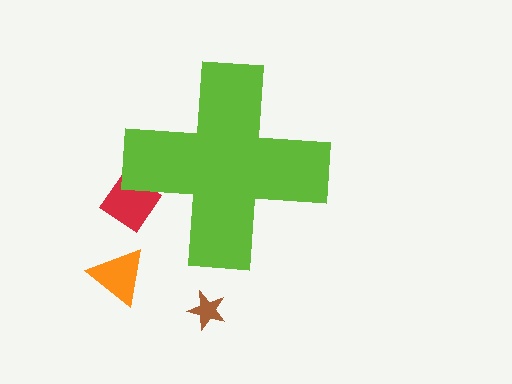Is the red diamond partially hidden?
Yes, the red diamond is partially hidden behind the lime cross.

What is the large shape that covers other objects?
A lime cross.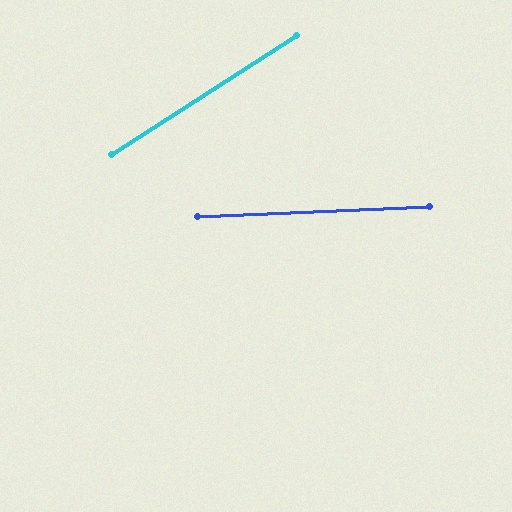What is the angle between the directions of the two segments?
Approximately 30 degrees.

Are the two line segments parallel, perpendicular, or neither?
Neither parallel nor perpendicular — they differ by about 30°.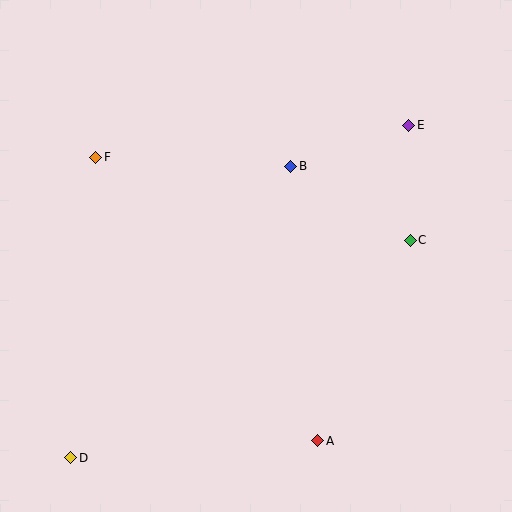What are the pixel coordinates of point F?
Point F is at (96, 157).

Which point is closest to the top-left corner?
Point F is closest to the top-left corner.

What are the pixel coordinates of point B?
Point B is at (291, 166).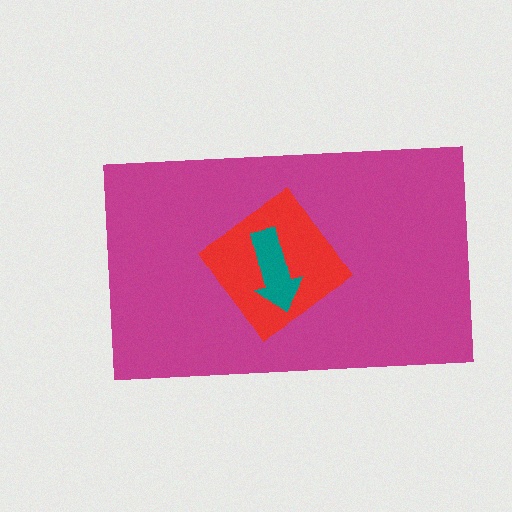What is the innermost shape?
The teal arrow.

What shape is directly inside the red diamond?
The teal arrow.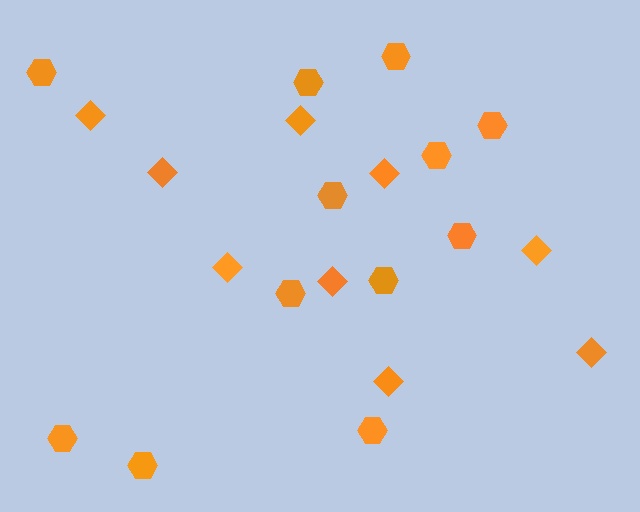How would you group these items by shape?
There are 2 groups: one group of diamonds (9) and one group of hexagons (12).